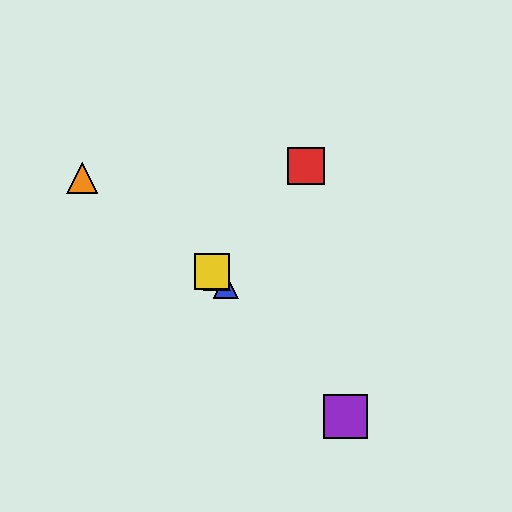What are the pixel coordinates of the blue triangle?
The blue triangle is at (226, 286).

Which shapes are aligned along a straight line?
The blue triangle, the green triangle, the yellow square, the purple square are aligned along a straight line.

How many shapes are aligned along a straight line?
4 shapes (the blue triangle, the green triangle, the yellow square, the purple square) are aligned along a straight line.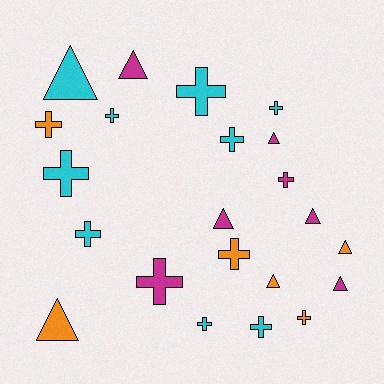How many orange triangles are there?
There are 3 orange triangles.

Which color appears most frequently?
Cyan, with 9 objects.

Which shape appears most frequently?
Cross, with 13 objects.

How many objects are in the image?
There are 22 objects.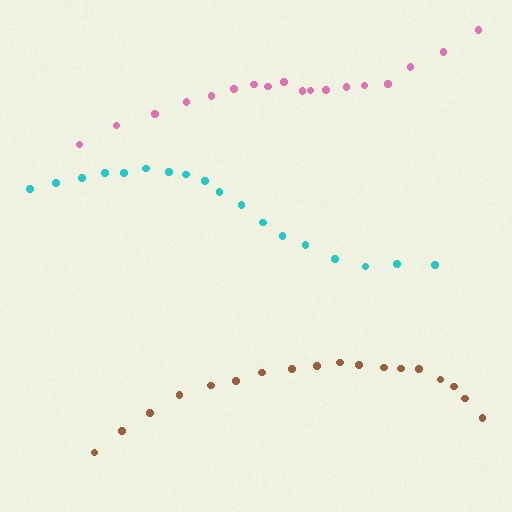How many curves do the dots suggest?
There are 3 distinct paths.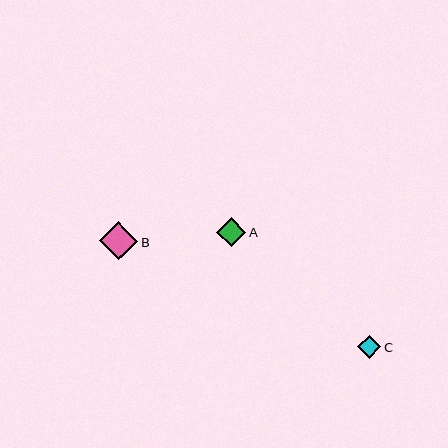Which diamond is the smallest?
Diamond C is the smallest with a size of approximately 23 pixels.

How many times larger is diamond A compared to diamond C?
Diamond A is approximately 1.3 times the size of diamond C.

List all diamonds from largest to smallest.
From largest to smallest: B, A, C.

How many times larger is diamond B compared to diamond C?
Diamond B is approximately 1.7 times the size of diamond C.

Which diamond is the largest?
Diamond B is the largest with a size of approximately 38 pixels.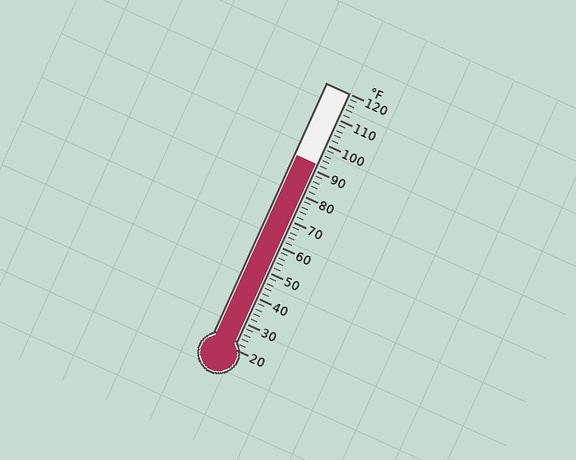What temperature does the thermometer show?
The thermometer shows approximately 92°F.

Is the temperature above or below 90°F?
The temperature is above 90°F.